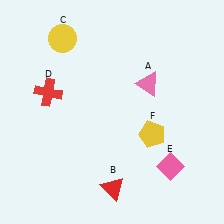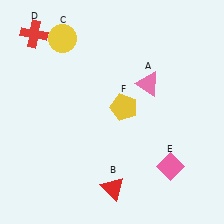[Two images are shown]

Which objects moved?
The objects that moved are: the red cross (D), the yellow pentagon (F).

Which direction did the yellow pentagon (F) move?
The yellow pentagon (F) moved left.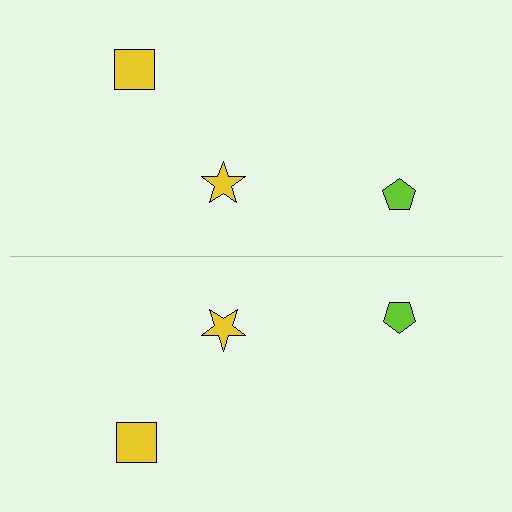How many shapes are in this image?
There are 6 shapes in this image.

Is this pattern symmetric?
Yes, this pattern has bilateral (reflection) symmetry.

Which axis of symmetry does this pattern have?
The pattern has a horizontal axis of symmetry running through the center of the image.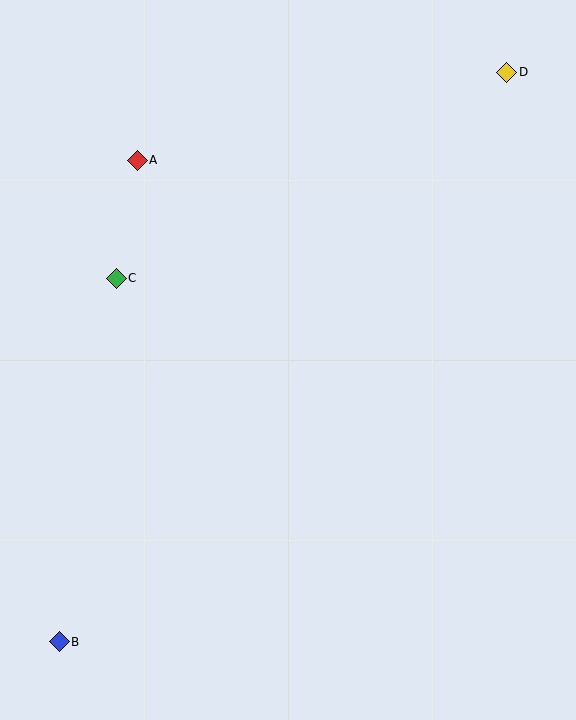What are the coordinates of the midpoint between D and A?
The midpoint between D and A is at (322, 116).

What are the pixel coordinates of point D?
Point D is at (507, 72).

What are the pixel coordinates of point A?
Point A is at (137, 160).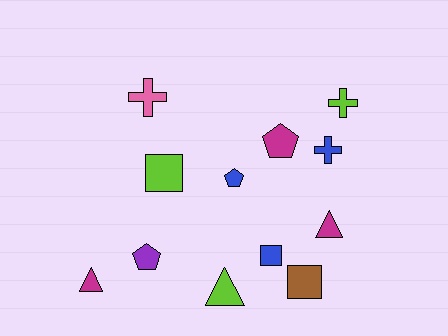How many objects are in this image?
There are 12 objects.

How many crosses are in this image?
There are 3 crosses.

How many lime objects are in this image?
There are 3 lime objects.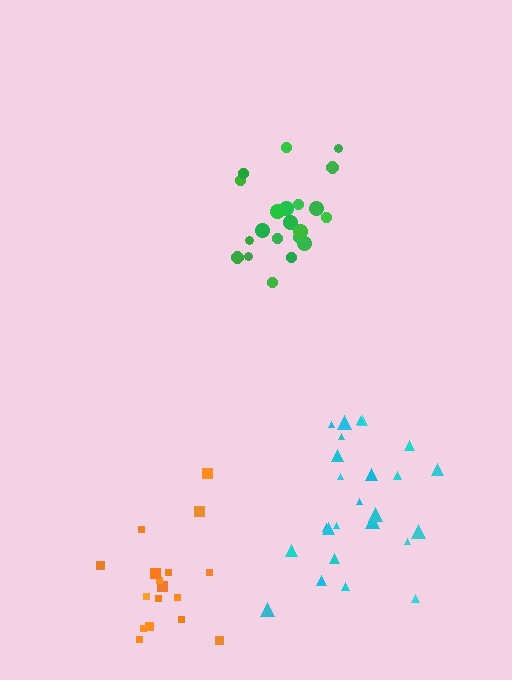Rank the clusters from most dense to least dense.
orange, green, cyan.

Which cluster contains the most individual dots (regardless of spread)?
Cyan (26).